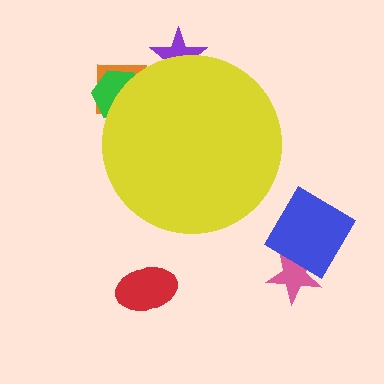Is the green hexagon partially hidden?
Yes, the green hexagon is partially hidden behind the yellow circle.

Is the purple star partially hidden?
Yes, the purple star is partially hidden behind the yellow circle.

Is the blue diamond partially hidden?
No, the blue diamond is fully visible.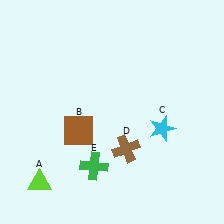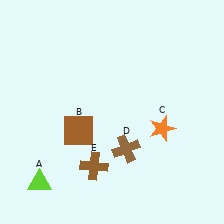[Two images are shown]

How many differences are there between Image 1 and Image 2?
There are 2 differences between the two images.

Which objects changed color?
C changed from cyan to orange. E changed from green to brown.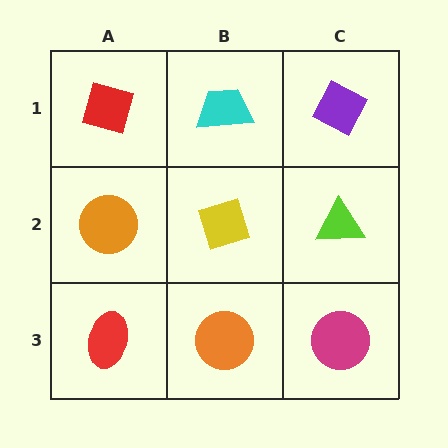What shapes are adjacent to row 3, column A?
An orange circle (row 2, column A), an orange circle (row 3, column B).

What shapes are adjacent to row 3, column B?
A yellow diamond (row 2, column B), a red ellipse (row 3, column A), a magenta circle (row 3, column C).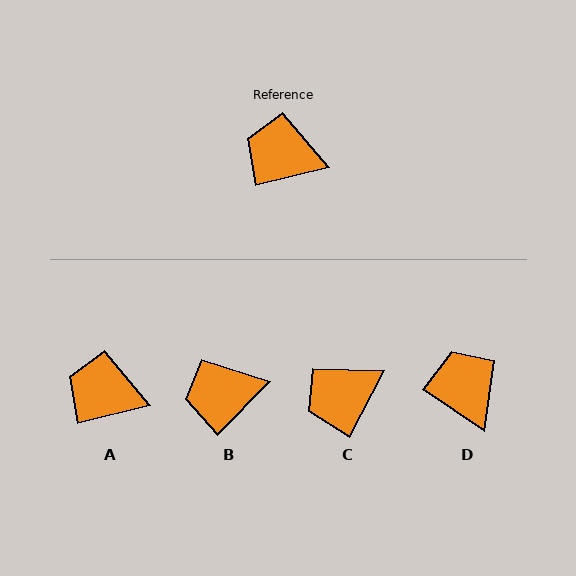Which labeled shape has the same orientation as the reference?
A.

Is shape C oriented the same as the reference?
No, it is off by about 48 degrees.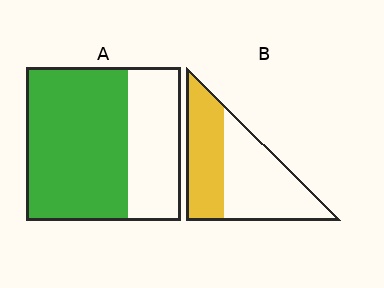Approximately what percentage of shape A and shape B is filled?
A is approximately 65% and B is approximately 45%.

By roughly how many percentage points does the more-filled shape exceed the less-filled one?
By roughly 25 percentage points (A over B).